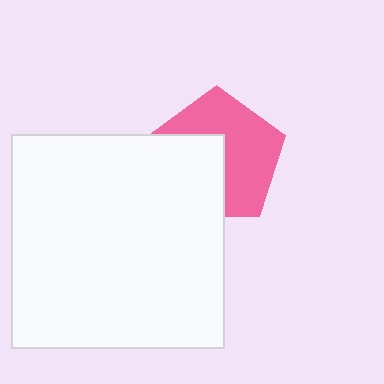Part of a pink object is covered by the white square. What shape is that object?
It is a pentagon.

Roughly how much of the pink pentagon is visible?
About half of it is visible (roughly 57%).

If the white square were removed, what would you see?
You would see the complete pink pentagon.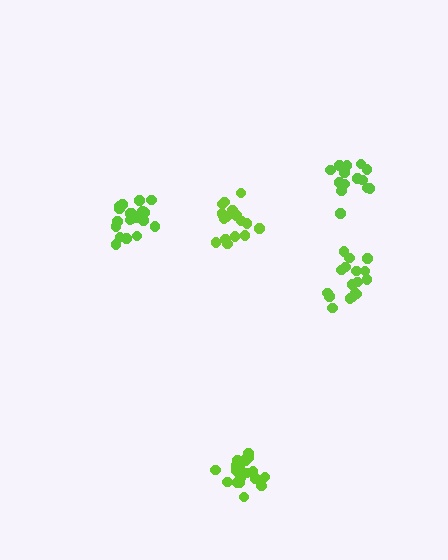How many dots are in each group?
Group 1: 15 dots, Group 2: 17 dots, Group 3: 18 dots, Group 4: 20 dots, Group 5: 20 dots (90 total).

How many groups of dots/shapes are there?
There are 5 groups.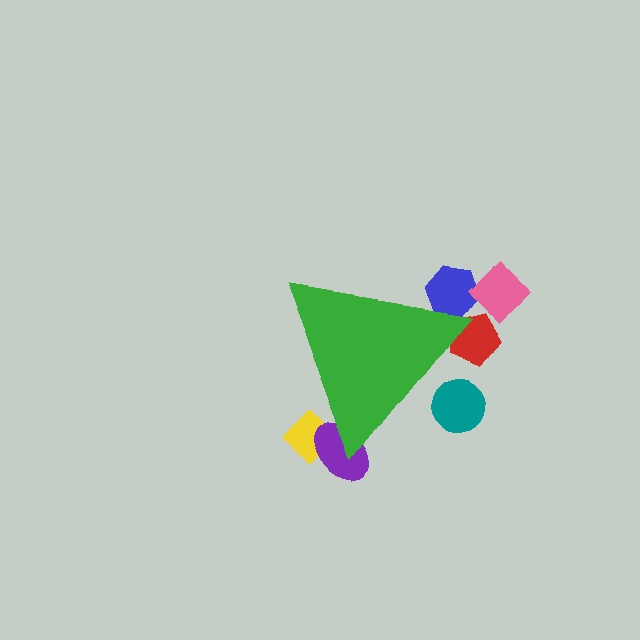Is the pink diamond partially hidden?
No, the pink diamond is fully visible.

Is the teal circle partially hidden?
Yes, the teal circle is partially hidden behind the green triangle.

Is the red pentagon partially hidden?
Yes, the red pentagon is partially hidden behind the green triangle.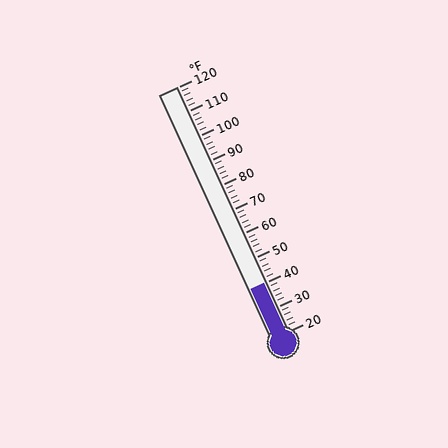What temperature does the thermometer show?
The thermometer shows approximately 40°F.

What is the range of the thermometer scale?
The thermometer scale ranges from 20°F to 120°F.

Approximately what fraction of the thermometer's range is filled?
The thermometer is filled to approximately 20% of its range.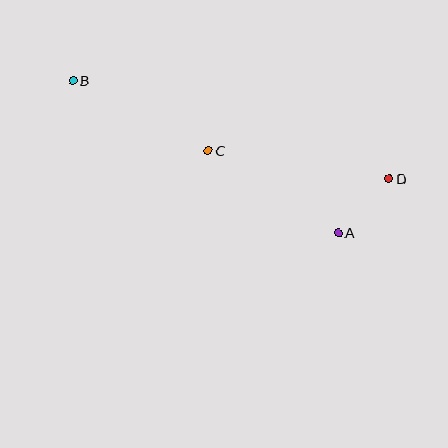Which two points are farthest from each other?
Points B and D are farthest from each other.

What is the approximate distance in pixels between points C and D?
The distance between C and D is approximately 183 pixels.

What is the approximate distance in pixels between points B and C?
The distance between B and C is approximately 152 pixels.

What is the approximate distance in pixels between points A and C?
The distance between A and C is approximately 154 pixels.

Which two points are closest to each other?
Points A and D are closest to each other.